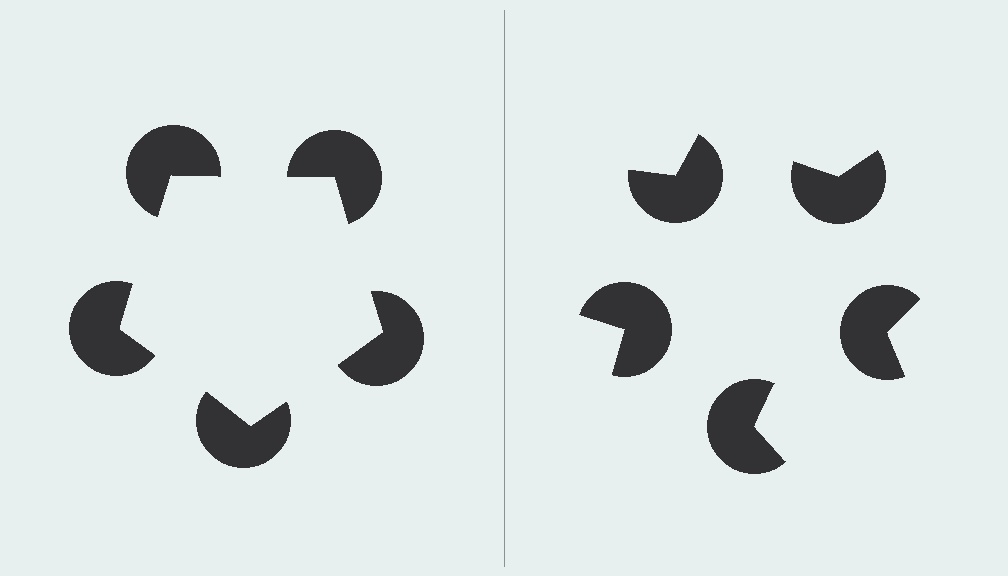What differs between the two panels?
The pac-man discs are positioned identically on both sides; only the wedge orientations differ. On the left they align to a pentagon; on the right they are misaligned.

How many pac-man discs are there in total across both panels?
10 — 5 on each side.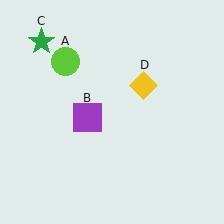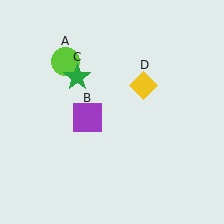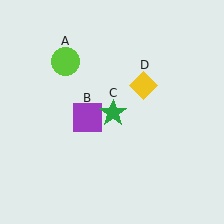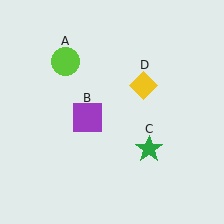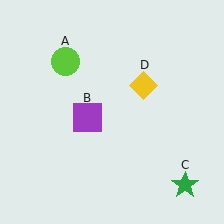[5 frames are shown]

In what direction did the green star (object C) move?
The green star (object C) moved down and to the right.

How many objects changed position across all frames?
1 object changed position: green star (object C).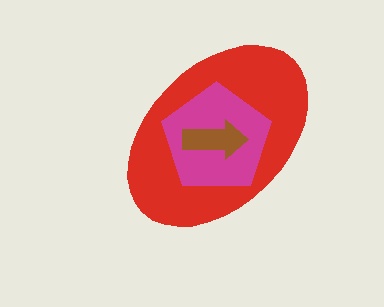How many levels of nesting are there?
3.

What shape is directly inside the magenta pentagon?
The brown arrow.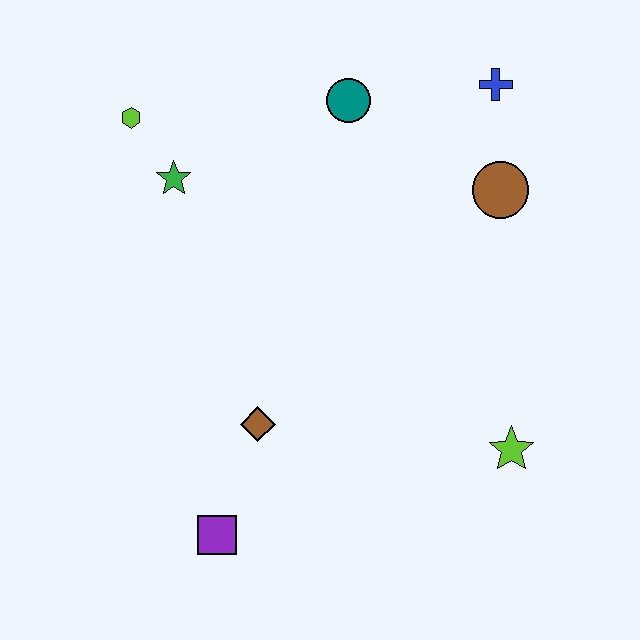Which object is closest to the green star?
The lime hexagon is closest to the green star.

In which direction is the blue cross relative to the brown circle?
The blue cross is above the brown circle.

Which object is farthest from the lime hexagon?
The lime star is farthest from the lime hexagon.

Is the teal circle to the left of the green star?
No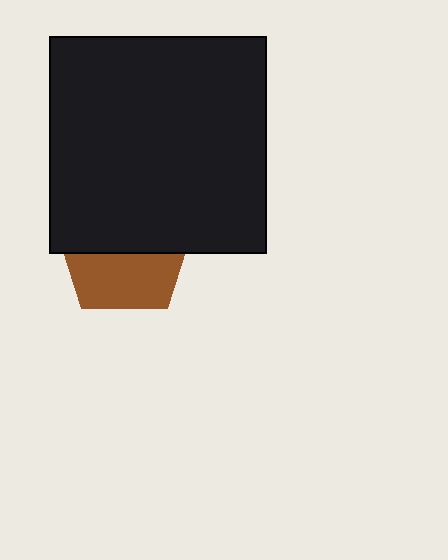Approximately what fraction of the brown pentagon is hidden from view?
Roughly 55% of the brown pentagon is hidden behind the black square.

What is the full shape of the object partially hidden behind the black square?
The partially hidden object is a brown pentagon.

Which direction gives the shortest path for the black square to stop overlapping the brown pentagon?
Moving up gives the shortest separation.